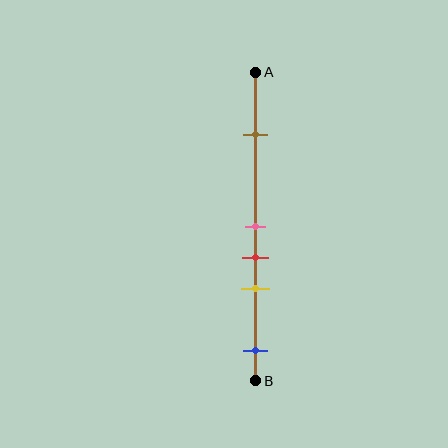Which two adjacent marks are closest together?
The pink and red marks are the closest adjacent pair.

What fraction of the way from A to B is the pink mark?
The pink mark is approximately 50% (0.5) of the way from A to B.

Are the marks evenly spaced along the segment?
No, the marks are not evenly spaced.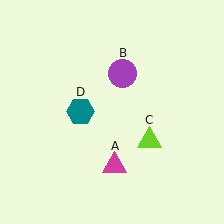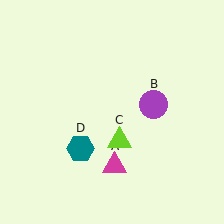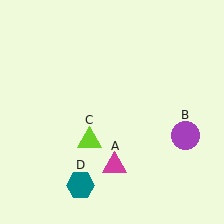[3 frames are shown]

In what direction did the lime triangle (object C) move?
The lime triangle (object C) moved left.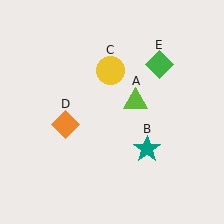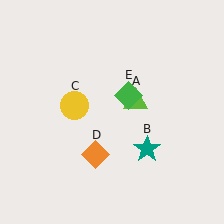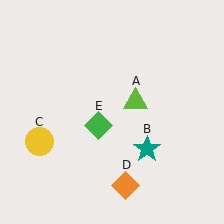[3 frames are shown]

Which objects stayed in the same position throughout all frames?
Lime triangle (object A) and teal star (object B) remained stationary.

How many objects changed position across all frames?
3 objects changed position: yellow circle (object C), orange diamond (object D), green diamond (object E).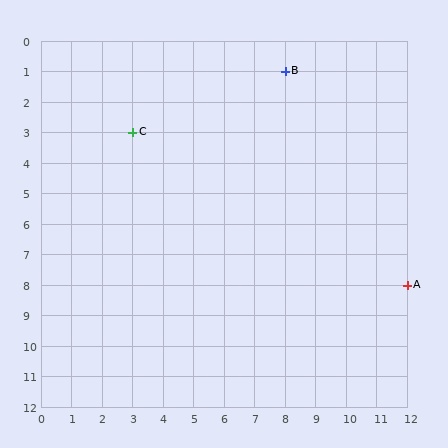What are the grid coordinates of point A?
Point A is at grid coordinates (12, 8).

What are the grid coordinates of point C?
Point C is at grid coordinates (3, 3).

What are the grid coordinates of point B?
Point B is at grid coordinates (8, 1).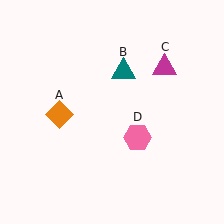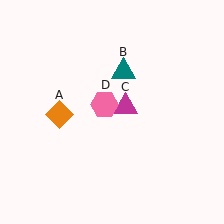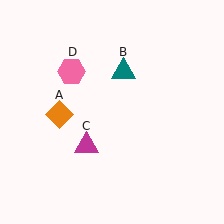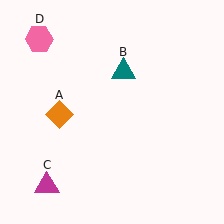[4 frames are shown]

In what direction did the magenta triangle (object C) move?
The magenta triangle (object C) moved down and to the left.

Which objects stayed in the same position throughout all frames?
Orange diamond (object A) and teal triangle (object B) remained stationary.